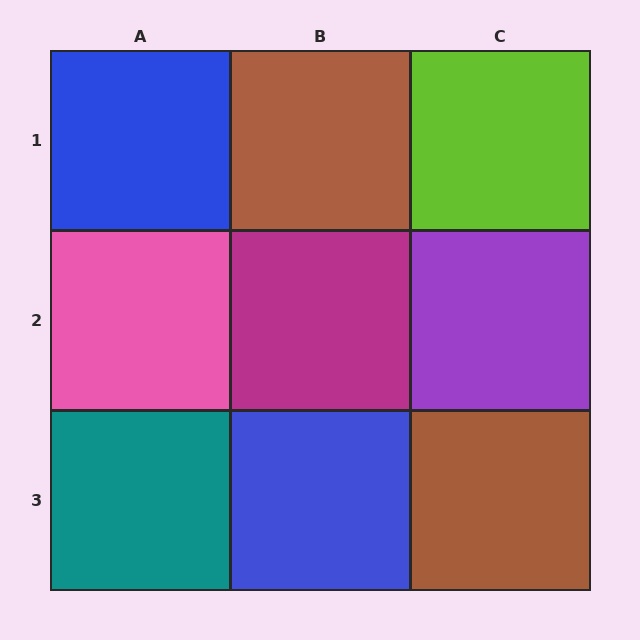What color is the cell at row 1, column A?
Blue.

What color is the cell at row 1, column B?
Brown.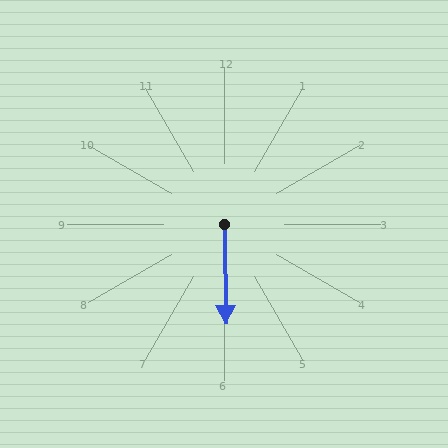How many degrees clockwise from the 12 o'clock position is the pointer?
Approximately 179 degrees.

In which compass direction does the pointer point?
South.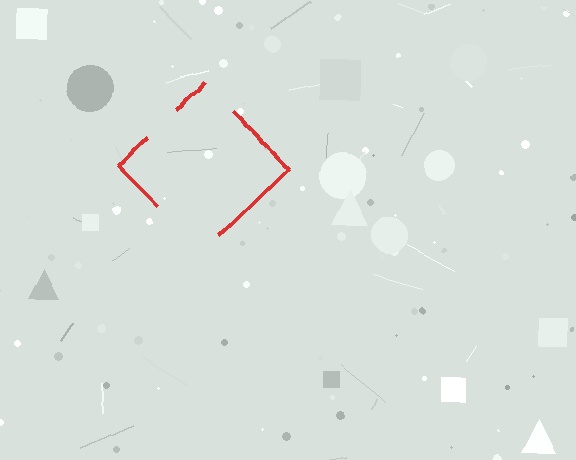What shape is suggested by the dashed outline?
The dashed outline suggests a diamond.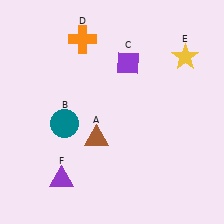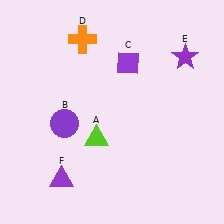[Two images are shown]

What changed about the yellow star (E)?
In Image 1, E is yellow. In Image 2, it changed to purple.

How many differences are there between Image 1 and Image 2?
There are 3 differences between the two images.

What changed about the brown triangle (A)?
In Image 1, A is brown. In Image 2, it changed to lime.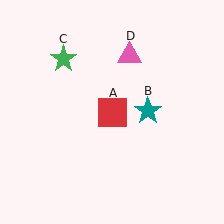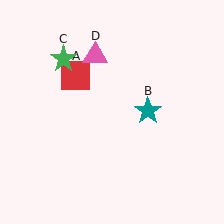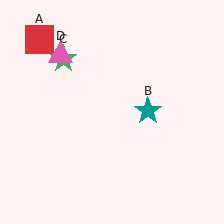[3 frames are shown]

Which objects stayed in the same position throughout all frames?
Teal star (object B) and green star (object C) remained stationary.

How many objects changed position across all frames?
2 objects changed position: red square (object A), pink triangle (object D).